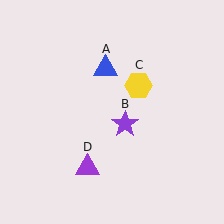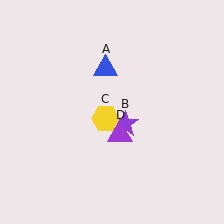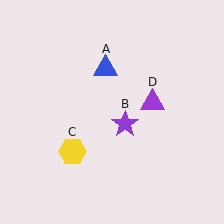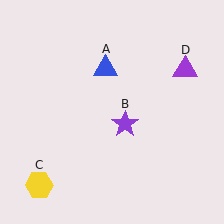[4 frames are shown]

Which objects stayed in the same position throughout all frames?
Blue triangle (object A) and purple star (object B) remained stationary.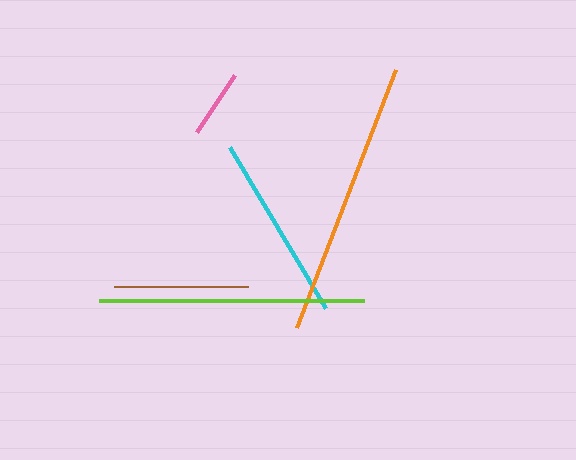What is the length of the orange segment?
The orange segment is approximately 276 pixels long.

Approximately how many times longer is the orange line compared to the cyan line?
The orange line is approximately 1.5 times the length of the cyan line.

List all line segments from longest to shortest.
From longest to shortest: orange, lime, cyan, brown, pink.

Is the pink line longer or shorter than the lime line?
The lime line is longer than the pink line.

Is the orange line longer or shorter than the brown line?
The orange line is longer than the brown line.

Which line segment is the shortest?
The pink line is the shortest at approximately 68 pixels.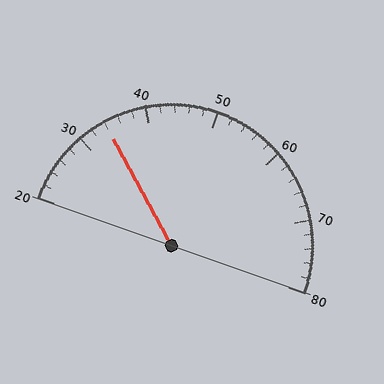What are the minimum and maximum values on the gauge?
The gauge ranges from 20 to 80.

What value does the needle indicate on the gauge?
The needle indicates approximately 34.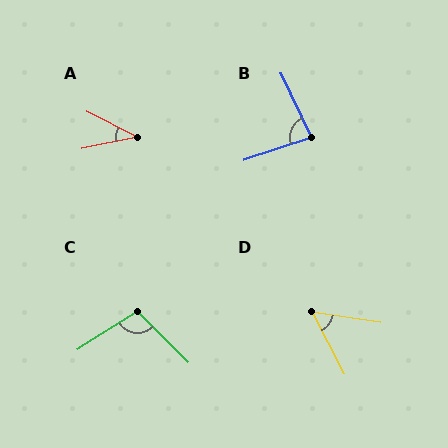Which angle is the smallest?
A, at approximately 38 degrees.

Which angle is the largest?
C, at approximately 103 degrees.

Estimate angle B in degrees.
Approximately 83 degrees.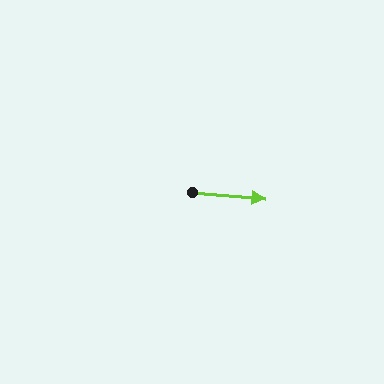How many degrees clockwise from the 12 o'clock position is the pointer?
Approximately 95 degrees.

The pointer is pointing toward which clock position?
Roughly 3 o'clock.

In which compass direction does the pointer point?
East.